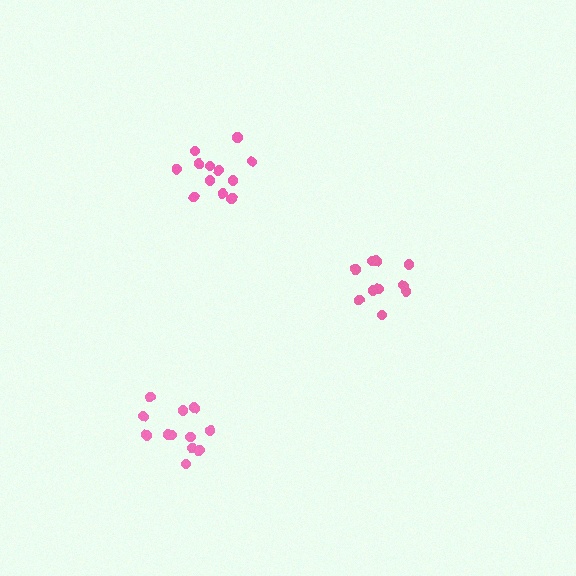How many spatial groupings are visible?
There are 3 spatial groupings.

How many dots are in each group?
Group 1: 12 dots, Group 2: 10 dots, Group 3: 12 dots (34 total).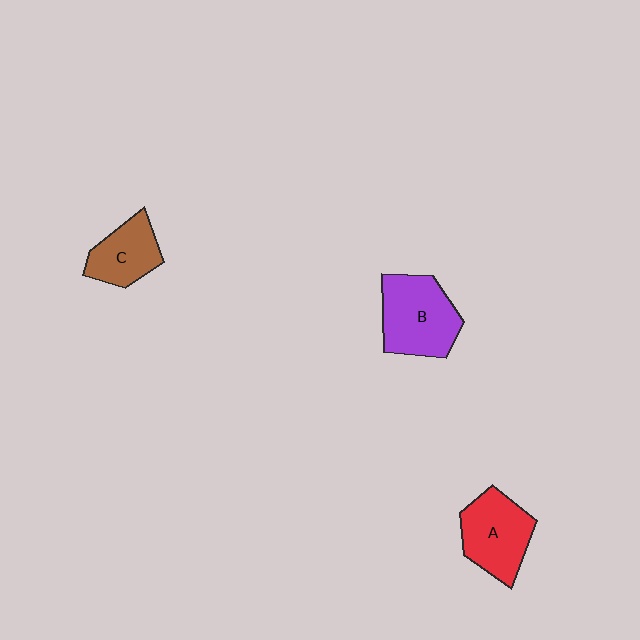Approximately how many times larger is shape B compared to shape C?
Approximately 1.5 times.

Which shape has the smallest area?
Shape C (brown).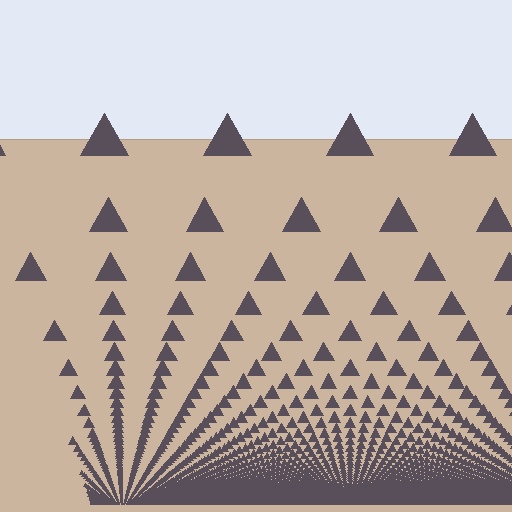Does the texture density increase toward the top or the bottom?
Density increases toward the bottom.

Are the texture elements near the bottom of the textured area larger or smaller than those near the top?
Smaller. The gradient is inverted — elements near the bottom are smaller and denser.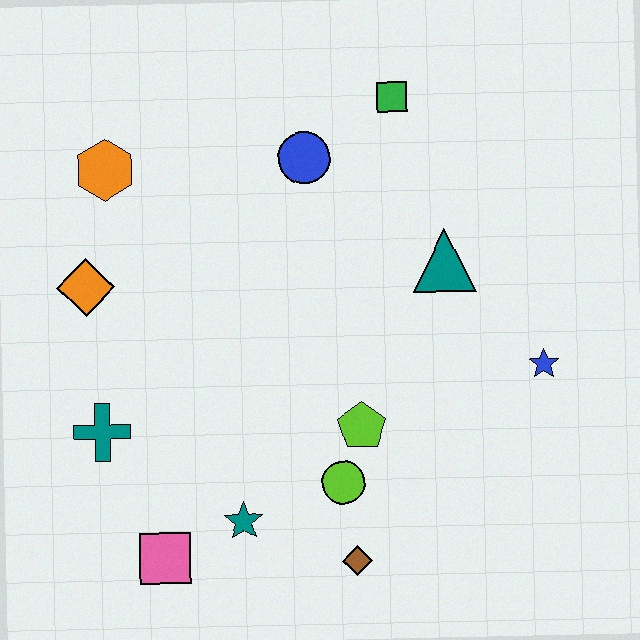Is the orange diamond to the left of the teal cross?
Yes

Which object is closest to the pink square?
The teal star is closest to the pink square.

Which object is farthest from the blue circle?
The pink square is farthest from the blue circle.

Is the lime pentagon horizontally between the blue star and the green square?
No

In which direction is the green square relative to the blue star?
The green square is above the blue star.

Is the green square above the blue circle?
Yes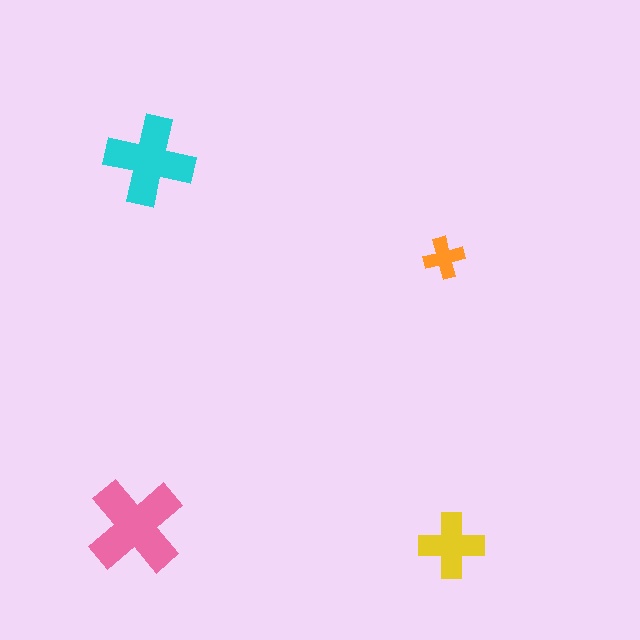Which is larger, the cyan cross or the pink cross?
The pink one.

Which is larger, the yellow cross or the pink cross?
The pink one.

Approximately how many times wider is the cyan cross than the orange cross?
About 2 times wider.